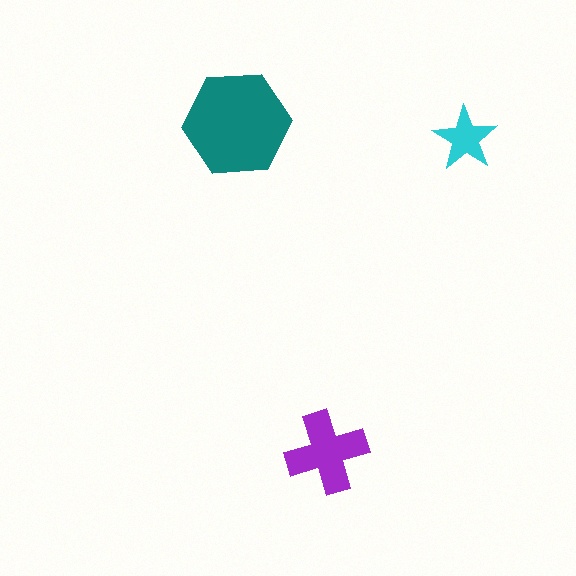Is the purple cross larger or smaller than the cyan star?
Larger.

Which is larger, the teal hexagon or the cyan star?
The teal hexagon.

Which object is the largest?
The teal hexagon.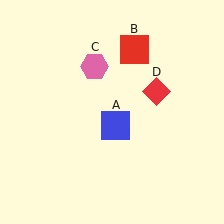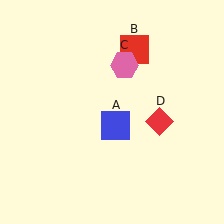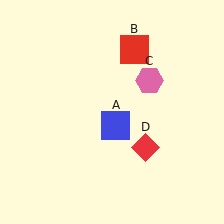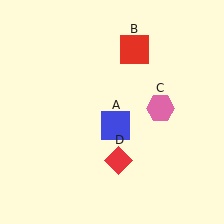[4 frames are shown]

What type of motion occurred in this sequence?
The pink hexagon (object C), red diamond (object D) rotated clockwise around the center of the scene.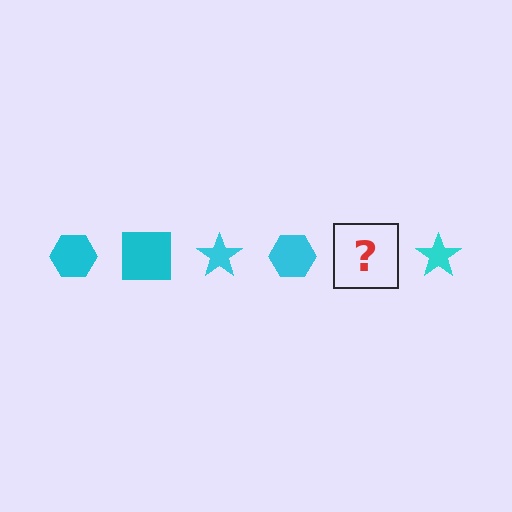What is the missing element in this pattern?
The missing element is a cyan square.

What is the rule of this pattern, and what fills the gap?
The rule is that the pattern cycles through hexagon, square, star shapes in cyan. The gap should be filled with a cyan square.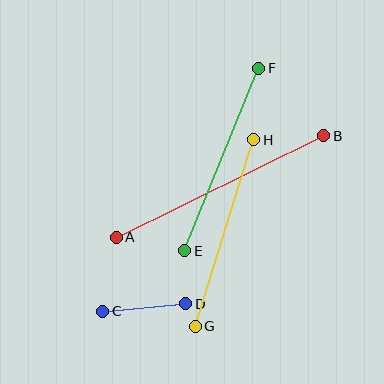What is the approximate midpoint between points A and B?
The midpoint is at approximately (220, 187) pixels.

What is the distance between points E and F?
The distance is approximately 197 pixels.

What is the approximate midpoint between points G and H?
The midpoint is at approximately (225, 233) pixels.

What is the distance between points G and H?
The distance is approximately 195 pixels.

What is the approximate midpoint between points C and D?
The midpoint is at approximately (144, 308) pixels.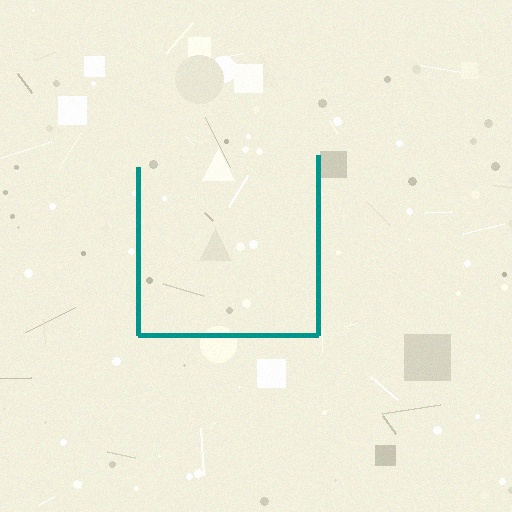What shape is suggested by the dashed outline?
The dashed outline suggests a square.